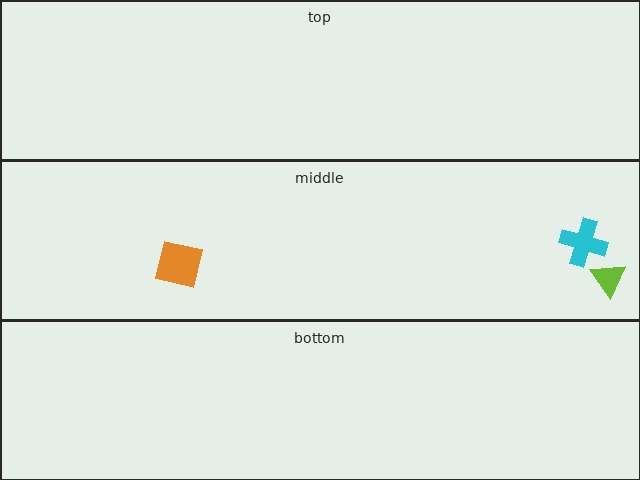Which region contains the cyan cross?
The middle region.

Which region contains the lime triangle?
The middle region.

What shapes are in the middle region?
The lime triangle, the cyan cross, the orange square.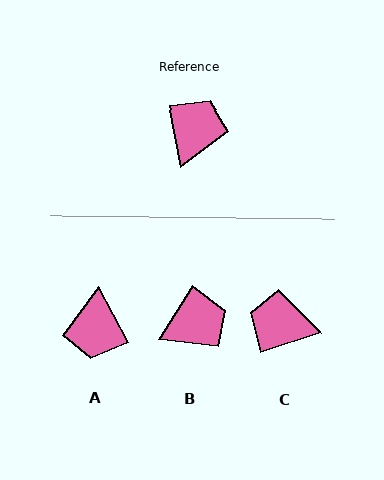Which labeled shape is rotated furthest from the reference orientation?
A, about 163 degrees away.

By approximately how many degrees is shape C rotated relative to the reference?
Approximately 97 degrees counter-clockwise.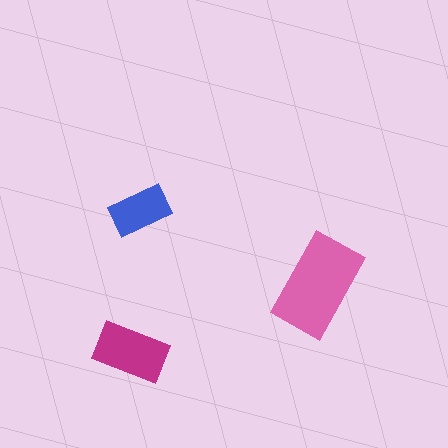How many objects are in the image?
There are 3 objects in the image.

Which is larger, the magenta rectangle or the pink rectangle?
The pink one.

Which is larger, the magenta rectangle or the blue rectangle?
The magenta one.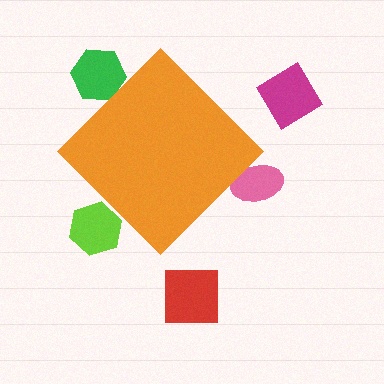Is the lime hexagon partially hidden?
Yes, the lime hexagon is partially hidden behind the orange diamond.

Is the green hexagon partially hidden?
Yes, the green hexagon is partially hidden behind the orange diamond.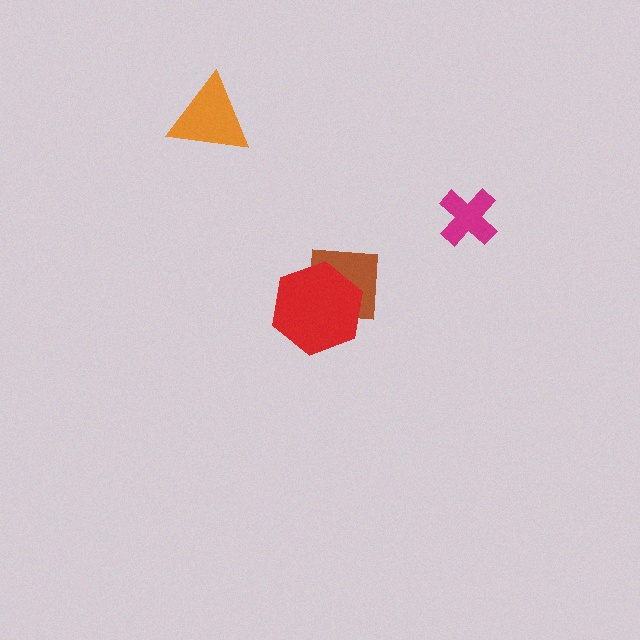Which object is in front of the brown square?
The red hexagon is in front of the brown square.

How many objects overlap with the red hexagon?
1 object overlaps with the red hexagon.